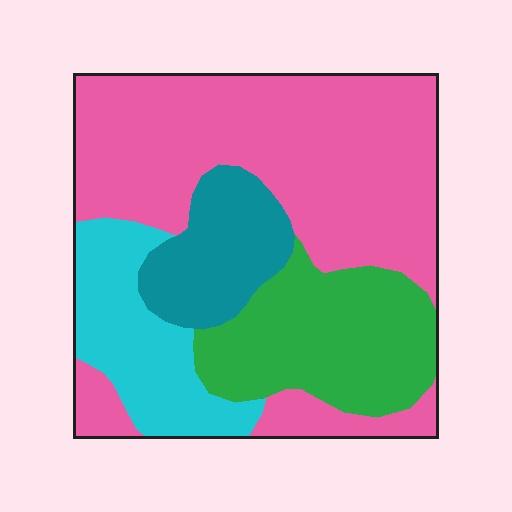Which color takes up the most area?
Pink, at roughly 50%.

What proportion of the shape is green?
Green covers roughly 20% of the shape.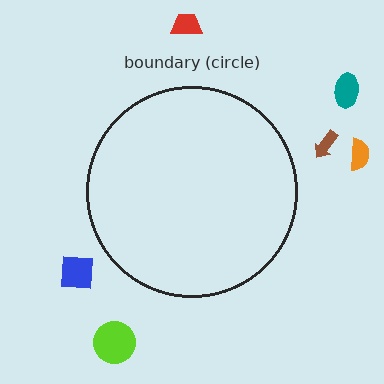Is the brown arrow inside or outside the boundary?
Outside.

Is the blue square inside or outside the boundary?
Outside.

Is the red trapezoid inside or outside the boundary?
Outside.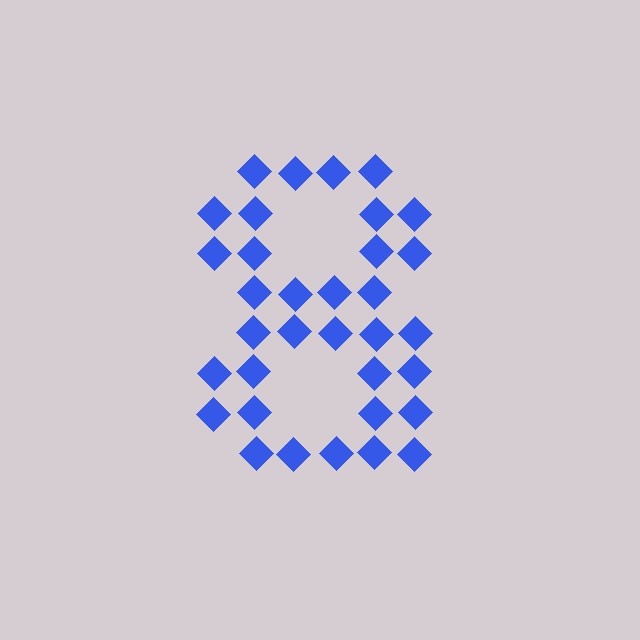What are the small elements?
The small elements are diamonds.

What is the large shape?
The large shape is the digit 8.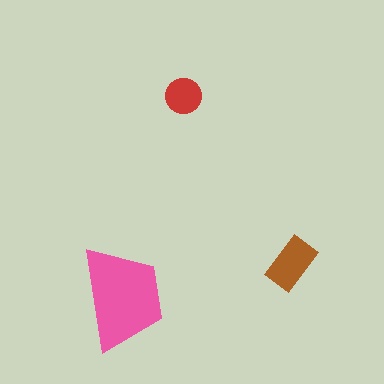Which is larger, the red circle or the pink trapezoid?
The pink trapezoid.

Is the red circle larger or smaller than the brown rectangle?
Smaller.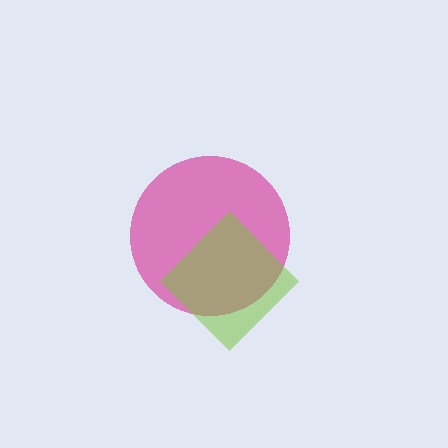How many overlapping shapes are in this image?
There are 2 overlapping shapes in the image.